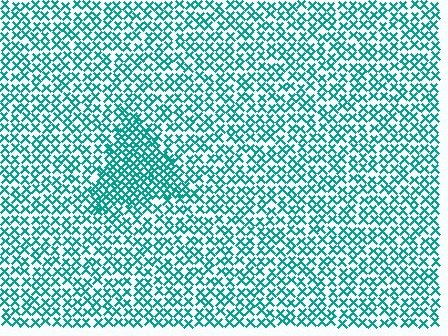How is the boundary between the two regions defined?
The boundary is defined by a change in element density (approximately 1.8x ratio). All elements are the same color, size, and shape.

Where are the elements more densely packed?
The elements are more densely packed inside the triangle boundary.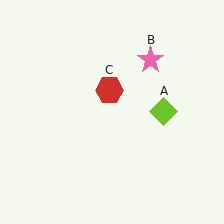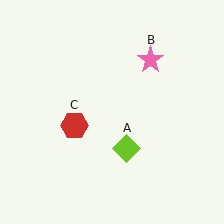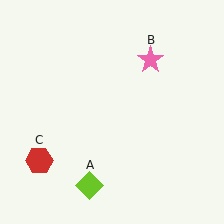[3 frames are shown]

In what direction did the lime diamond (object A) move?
The lime diamond (object A) moved down and to the left.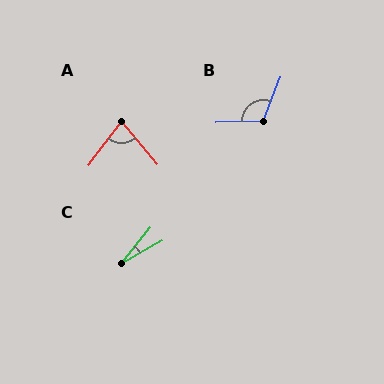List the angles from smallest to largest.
C (22°), A (77°), B (113°).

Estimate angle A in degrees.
Approximately 77 degrees.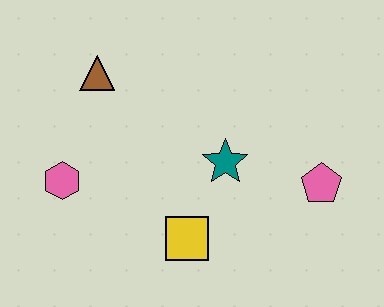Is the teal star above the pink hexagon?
Yes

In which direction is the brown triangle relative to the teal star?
The brown triangle is to the left of the teal star.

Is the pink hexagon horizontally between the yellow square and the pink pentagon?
No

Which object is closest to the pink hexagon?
The brown triangle is closest to the pink hexagon.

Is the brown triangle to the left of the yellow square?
Yes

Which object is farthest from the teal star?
The pink hexagon is farthest from the teal star.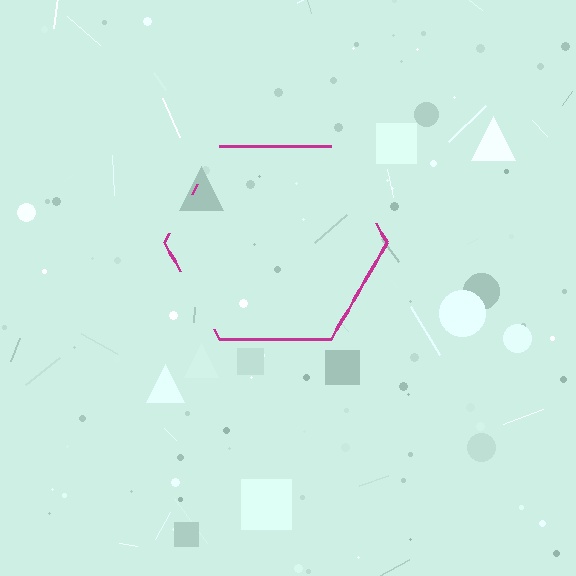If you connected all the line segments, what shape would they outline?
They would outline a hexagon.